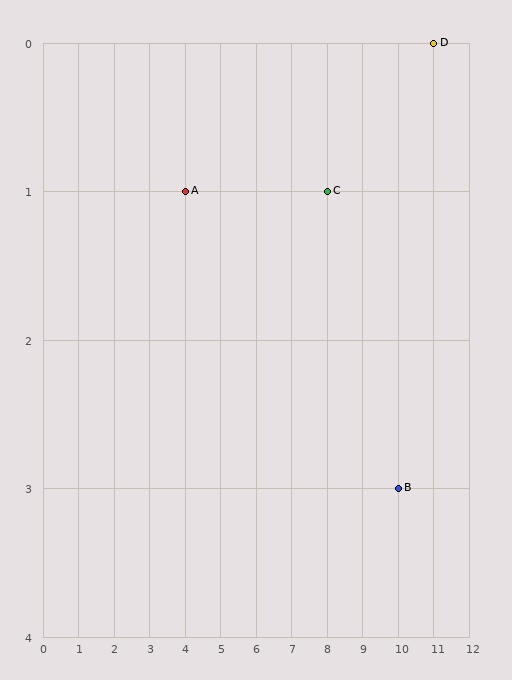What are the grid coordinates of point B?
Point B is at grid coordinates (10, 3).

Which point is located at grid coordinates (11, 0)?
Point D is at (11, 0).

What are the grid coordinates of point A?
Point A is at grid coordinates (4, 1).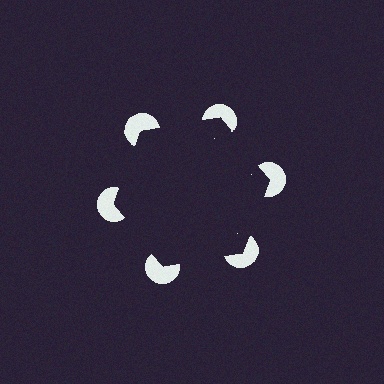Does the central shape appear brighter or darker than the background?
It typically appears slightly darker than the background, even though no actual brightness change is drawn.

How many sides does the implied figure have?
6 sides.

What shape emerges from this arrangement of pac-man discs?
An illusory hexagon — its edges are inferred from the aligned wedge cuts in the pac-man discs, not physically drawn.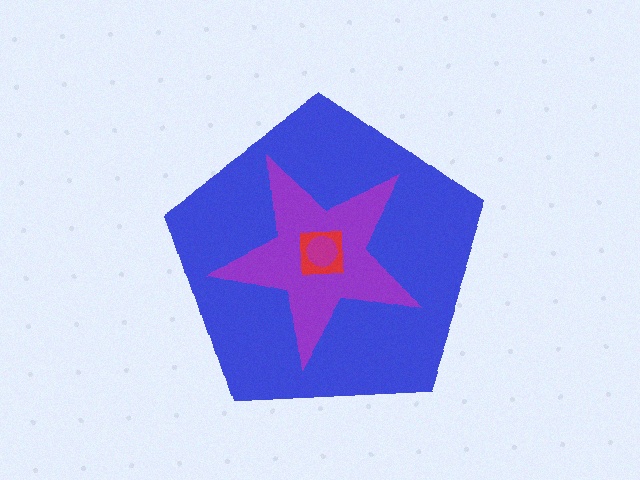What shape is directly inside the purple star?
The red square.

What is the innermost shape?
The magenta circle.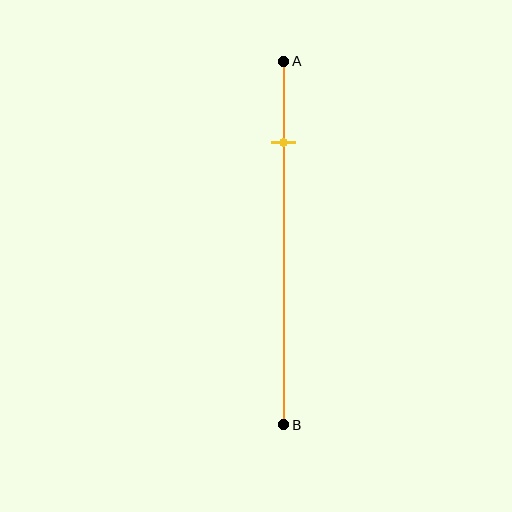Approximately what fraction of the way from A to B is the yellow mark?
The yellow mark is approximately 20% of the way from A to B.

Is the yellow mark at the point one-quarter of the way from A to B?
Yes, the mark is approximately at the one-quarter point.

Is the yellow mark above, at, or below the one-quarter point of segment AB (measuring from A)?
The yellow mark is approximately at the one-quarter point of segment AB.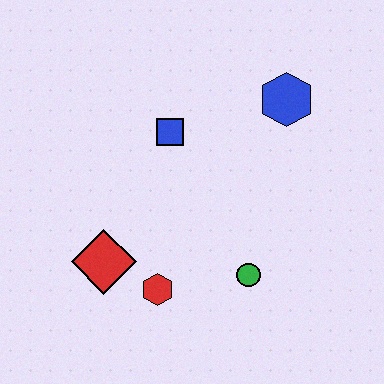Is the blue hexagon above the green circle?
Yes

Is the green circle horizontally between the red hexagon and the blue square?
No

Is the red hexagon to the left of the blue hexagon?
Yes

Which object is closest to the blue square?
The blue hexagon is closest to the blue square.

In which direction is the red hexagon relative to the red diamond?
The red hexagon is to the right of the red diamond.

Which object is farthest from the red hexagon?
The blue hexagon is farthest from the red hexagon.